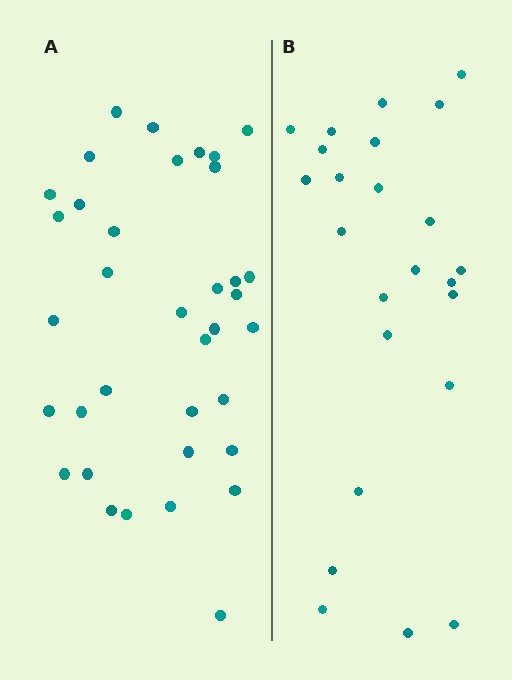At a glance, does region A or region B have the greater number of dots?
Region A (the left region) has more dots.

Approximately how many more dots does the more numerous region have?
Region A has roughly 12 or so more dots than region B.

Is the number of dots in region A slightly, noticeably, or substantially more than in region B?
Region A has substantially more. The ratio is roughly 1.5 to 1.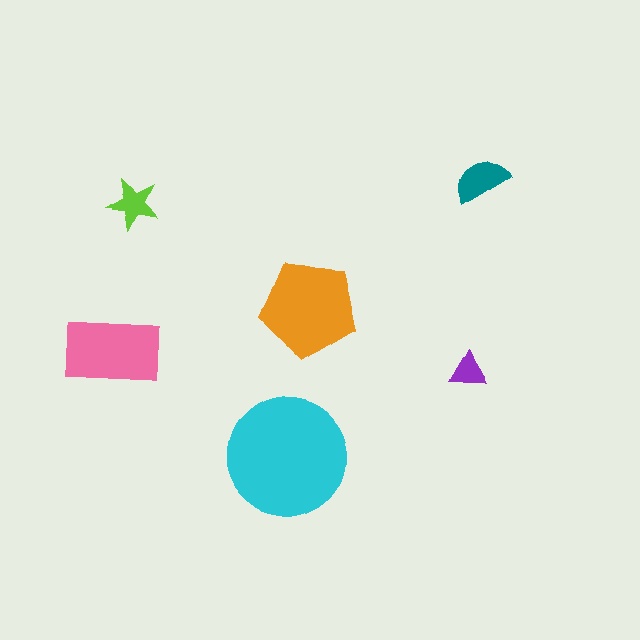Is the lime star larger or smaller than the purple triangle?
Larger.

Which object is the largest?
The cyan circle.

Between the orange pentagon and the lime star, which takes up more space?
The orange pentagon.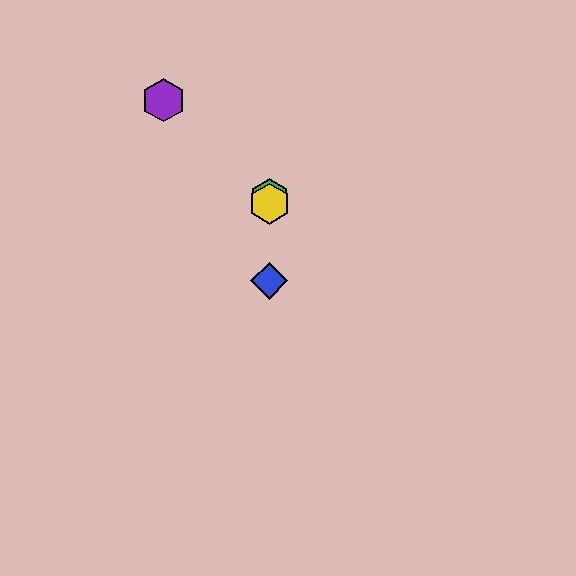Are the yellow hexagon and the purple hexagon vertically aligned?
No, the yellow hexagon is at x≈269 and the purple hexagon is at x≈164.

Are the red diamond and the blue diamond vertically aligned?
Yes, both are at x≈269.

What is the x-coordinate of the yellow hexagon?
The yellow hexagon is at x≈269.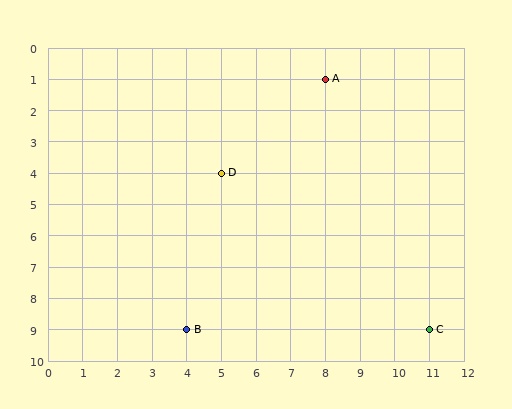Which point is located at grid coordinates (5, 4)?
Point D is at (5, 4).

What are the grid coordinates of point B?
Point B is at grid coordinates (4, 9).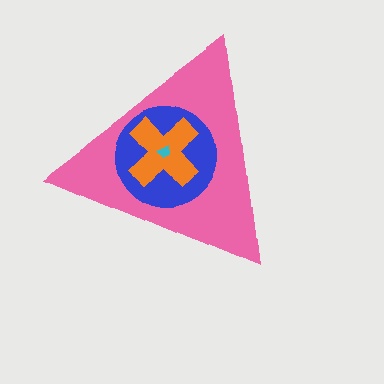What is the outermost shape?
The pink triangle.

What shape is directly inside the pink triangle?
The blue circle.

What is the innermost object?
The cyan trapezoid.